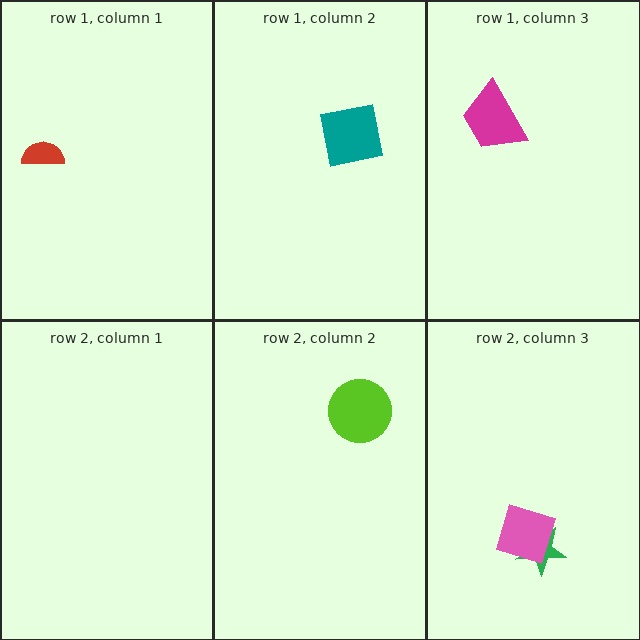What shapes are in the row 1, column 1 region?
The red semicircle.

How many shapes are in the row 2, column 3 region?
2.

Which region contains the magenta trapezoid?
The row 1, column 3 region.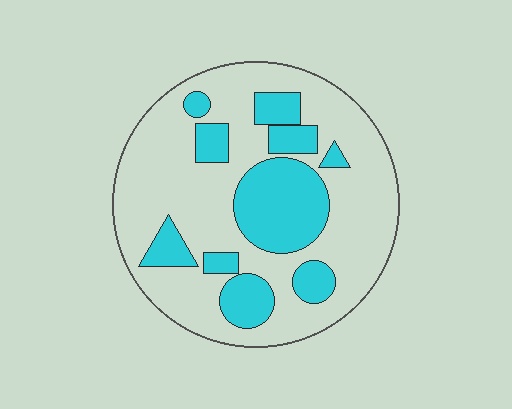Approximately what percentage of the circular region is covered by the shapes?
Approximately 30%.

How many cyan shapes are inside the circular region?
10.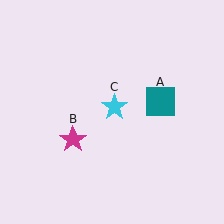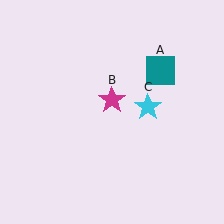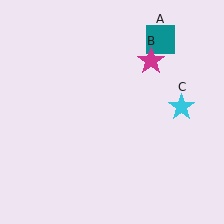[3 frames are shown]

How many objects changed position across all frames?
3 objects changed position: teal square (object A), magenta star (object B), cyan star (object C).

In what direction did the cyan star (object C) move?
The cyan star (object C) moved right.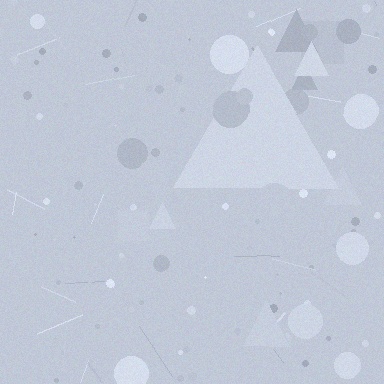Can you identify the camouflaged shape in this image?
The camouflaged shape is a triangle.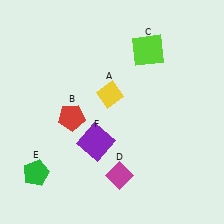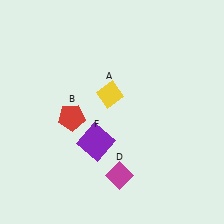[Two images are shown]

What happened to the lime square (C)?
The lime square (C) was removed in Image 2. It was in the top-right area of Image 1.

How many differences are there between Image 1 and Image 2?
There are 2 differences between the two images.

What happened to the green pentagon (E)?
The green pentagon (E) was removed in Image 2. It was in the bottom-left area of Image 1.